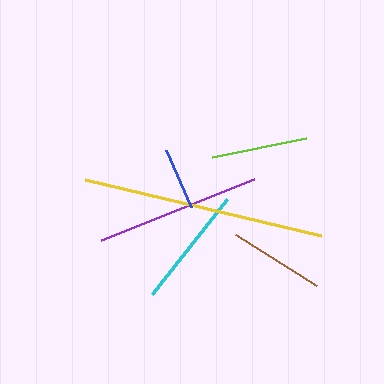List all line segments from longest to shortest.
From longest to shortest: yellow, purple, cyan, brown, lime, blue.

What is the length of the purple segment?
The purple segment is approximately 165 pixels long.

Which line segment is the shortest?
The blue line is the shortest at approximately 62 pixels.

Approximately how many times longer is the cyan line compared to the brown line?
The cyan line is approximately 1.3 times the length of the brown line.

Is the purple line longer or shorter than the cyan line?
The purple line is longer than the cyan line.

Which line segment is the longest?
The yellow line is the longest at approximately 242 pixels.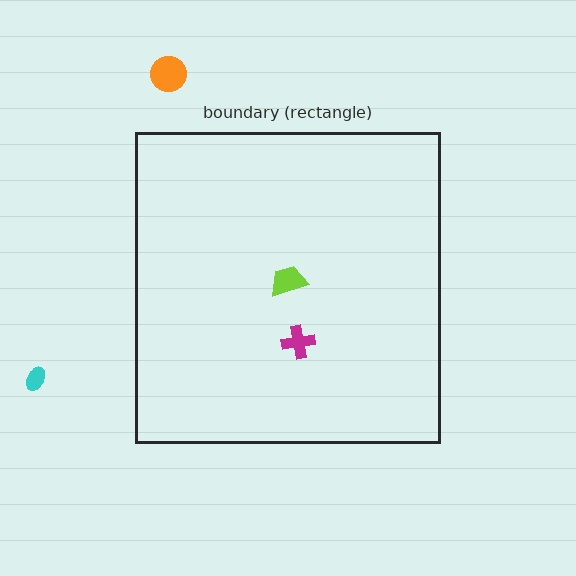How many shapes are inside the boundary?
2 inside, 2 outside.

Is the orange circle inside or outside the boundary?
Outside.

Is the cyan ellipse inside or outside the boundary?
Outside.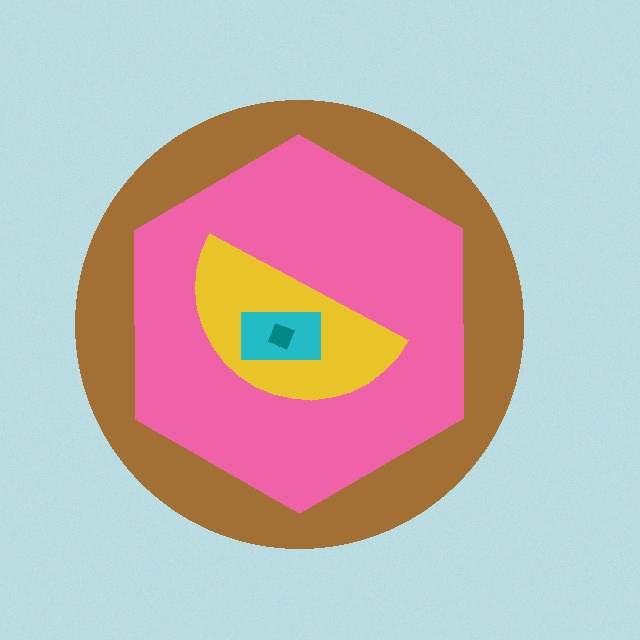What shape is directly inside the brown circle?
The pink hexagon.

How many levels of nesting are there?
5.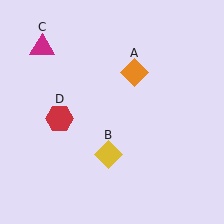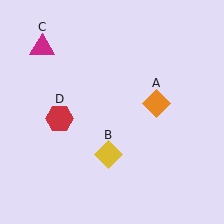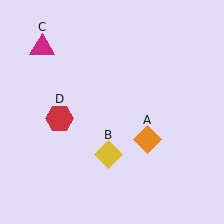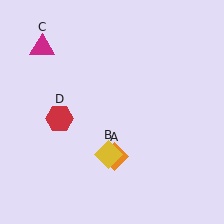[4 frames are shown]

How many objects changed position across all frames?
1 object changed position: orange diamond (object A).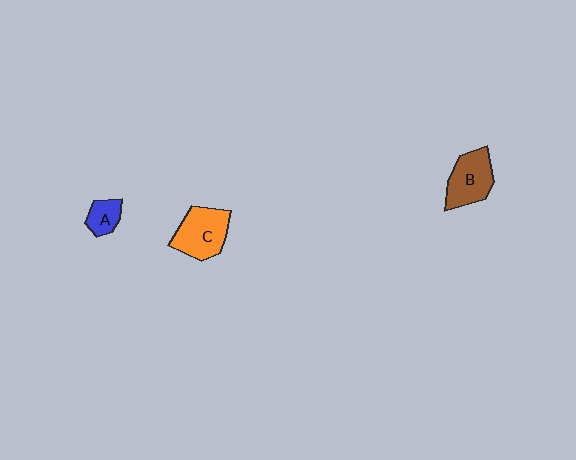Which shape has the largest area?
Shape C (orange).